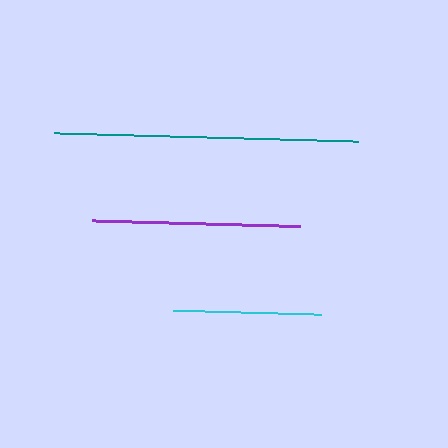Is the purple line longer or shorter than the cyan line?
The purple line is longer than the cyan line.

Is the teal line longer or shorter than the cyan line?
The teal line is longer than the cyan line.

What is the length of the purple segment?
The purple segment is approximately 208 pixels long.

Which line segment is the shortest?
The cyan line is the shortest at approximately 148 pixels.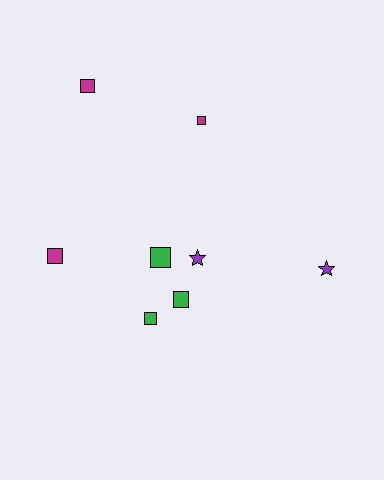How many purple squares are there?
There are no purple squares.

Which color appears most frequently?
Magenta, with 3 objects.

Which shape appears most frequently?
Square, with 6 objects.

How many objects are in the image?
There are 8 objects.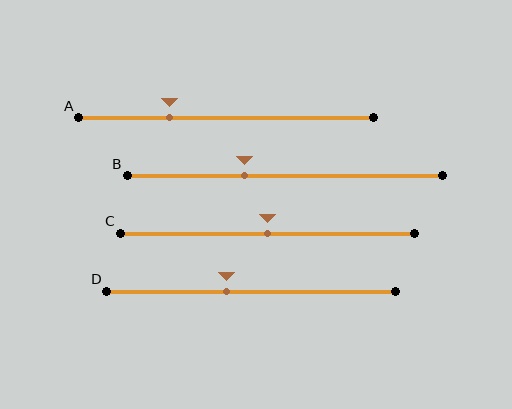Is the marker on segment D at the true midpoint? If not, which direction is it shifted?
No, the marker on segment D is shifted to the left by about 8% of the segment length.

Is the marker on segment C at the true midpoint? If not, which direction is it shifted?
Yes, the marker on segment C is at the true midpoint.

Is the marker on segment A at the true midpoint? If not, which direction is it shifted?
No, the marker on segment A is shifted to the left by about 19% of the segment length.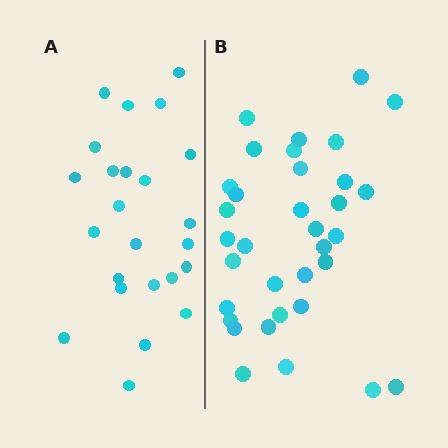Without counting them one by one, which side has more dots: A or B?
Region B (the right region) has more dots.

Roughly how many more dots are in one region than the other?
Region B has roughly 10 or so more dots than region A.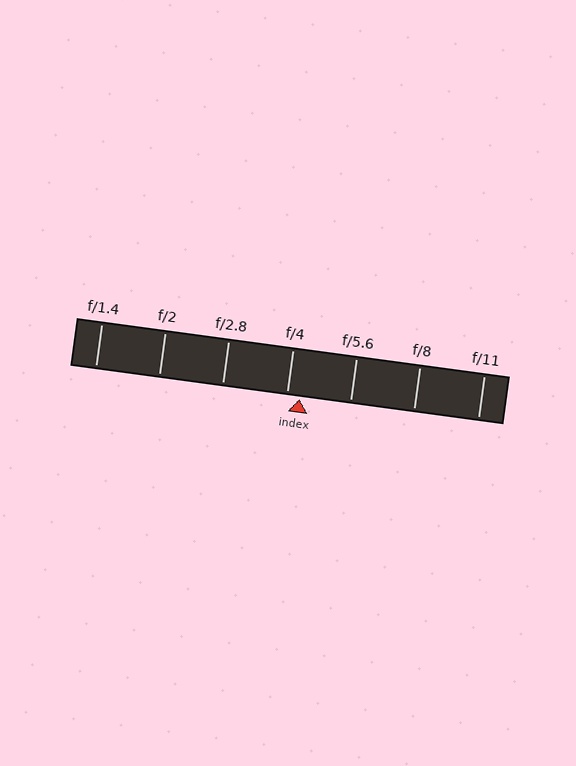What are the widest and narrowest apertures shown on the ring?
The widest aperture shown is f/1.4 and the narrowest is f/11.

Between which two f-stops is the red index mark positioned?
The index mark is between f/4 and f/5.6.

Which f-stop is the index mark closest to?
The index mark is closest to f/4.